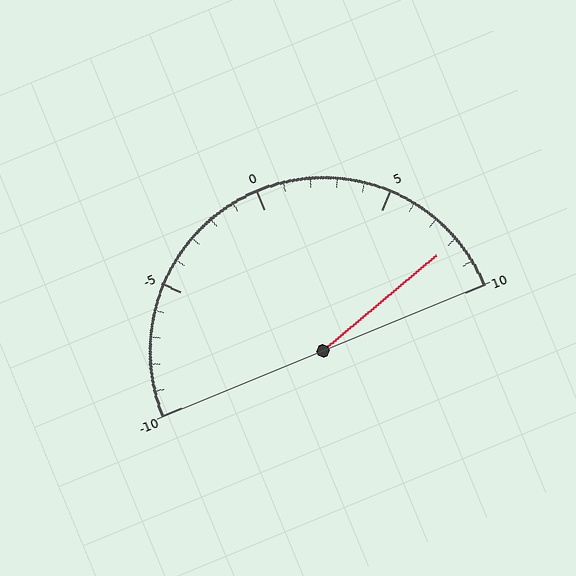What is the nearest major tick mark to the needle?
The nearest major tick mark is 10.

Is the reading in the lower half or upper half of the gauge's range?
The reading is in the upper half of the range (-10 to 10).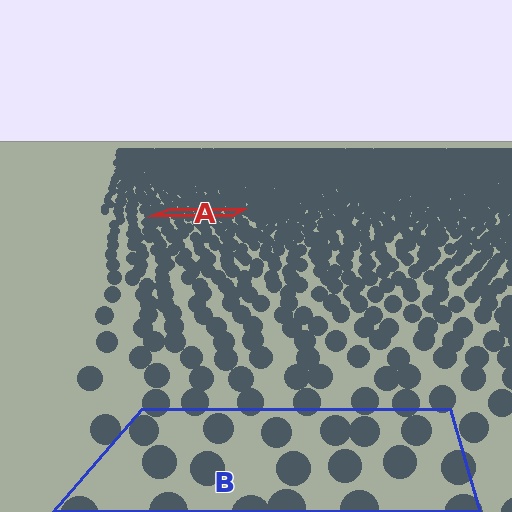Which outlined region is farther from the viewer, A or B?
Region A is farther from the viewer — the texture elements inside it appear smaller and more densely packed.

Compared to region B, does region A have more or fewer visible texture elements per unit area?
Region A has more texture elements per unit area — they are packed more densely because it is farther away.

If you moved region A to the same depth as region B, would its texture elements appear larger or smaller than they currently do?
They would appear larger. At a closer depth, the same texture elements are projected at a bigger on-screen size.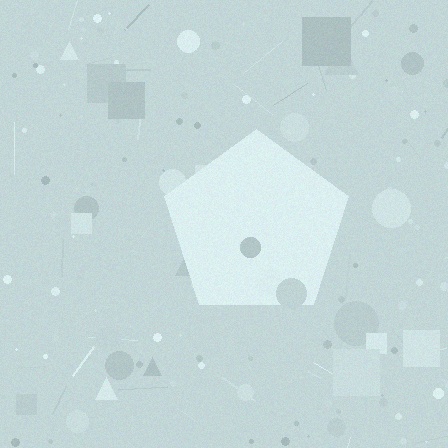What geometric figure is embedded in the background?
A pentagon is embedded in the background.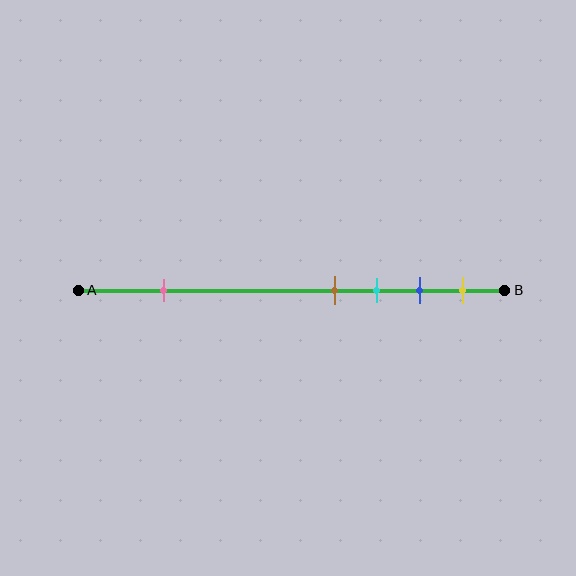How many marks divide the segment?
There are 5 marks dividing the segment.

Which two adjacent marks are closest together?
The brown and cyan marks are the closest adjacent pair.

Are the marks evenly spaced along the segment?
No, the marks are not evenly spaced.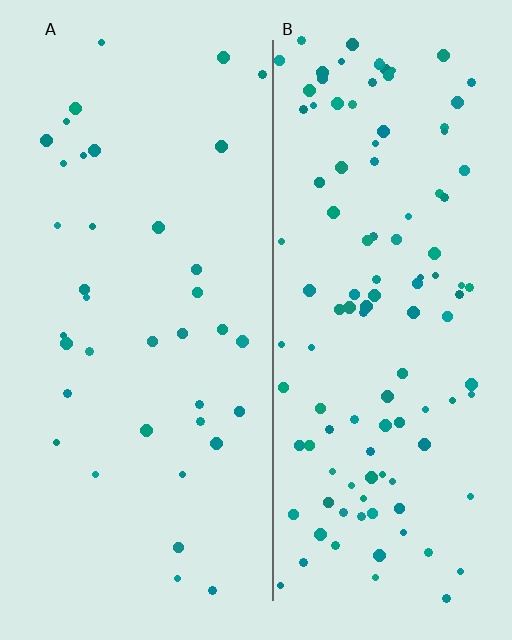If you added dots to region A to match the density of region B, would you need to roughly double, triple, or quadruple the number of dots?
Approximately triple.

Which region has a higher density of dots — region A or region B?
B (the right).